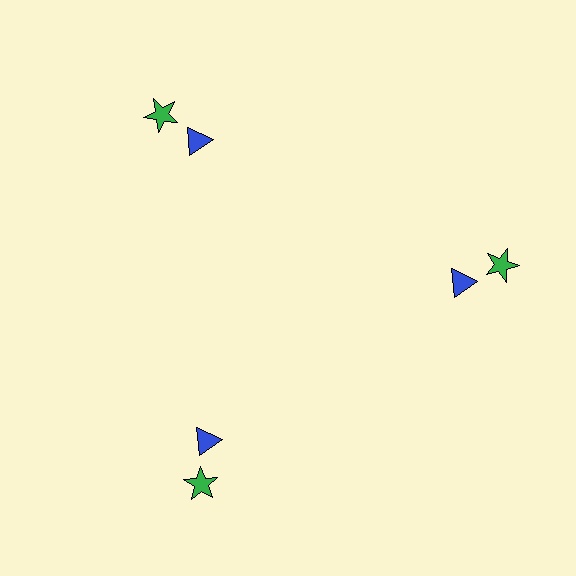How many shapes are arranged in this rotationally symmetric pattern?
There are 6 shapes, arranged in 3 groups of 2.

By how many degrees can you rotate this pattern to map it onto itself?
The pattern maps onto itself every 120 degrees of rotation.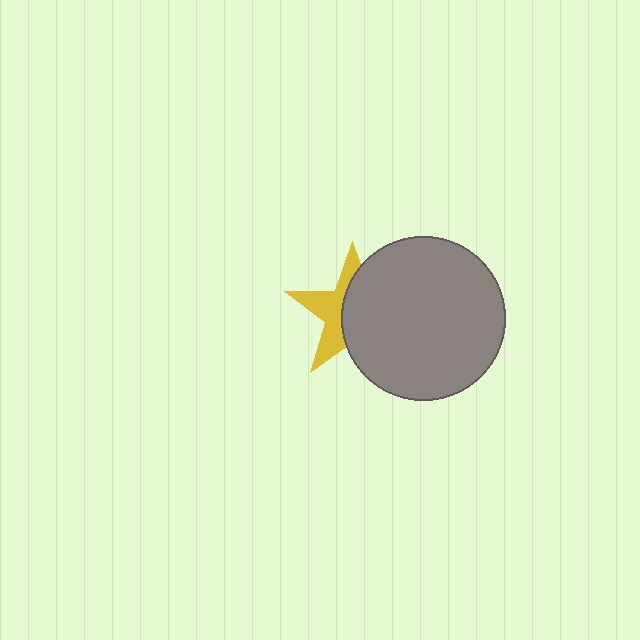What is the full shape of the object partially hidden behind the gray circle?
The partially hidden object is a yellow star.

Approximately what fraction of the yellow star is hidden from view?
Roughly 57% of the yellow star is hidden behind the gray circle.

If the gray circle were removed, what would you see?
You would see the complete yellow star.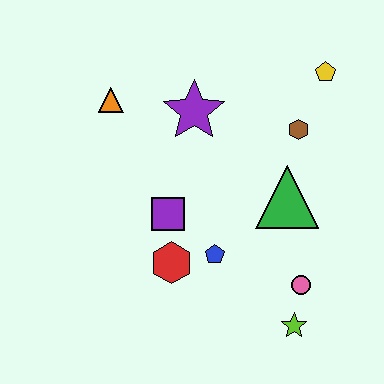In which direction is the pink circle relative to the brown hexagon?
The pink circle is below the brown hexagon.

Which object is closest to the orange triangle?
The purple star is closest to the orange triangle.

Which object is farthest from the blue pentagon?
The yellow pentagon is farthest from the blue pentagon.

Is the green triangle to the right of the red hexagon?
Yes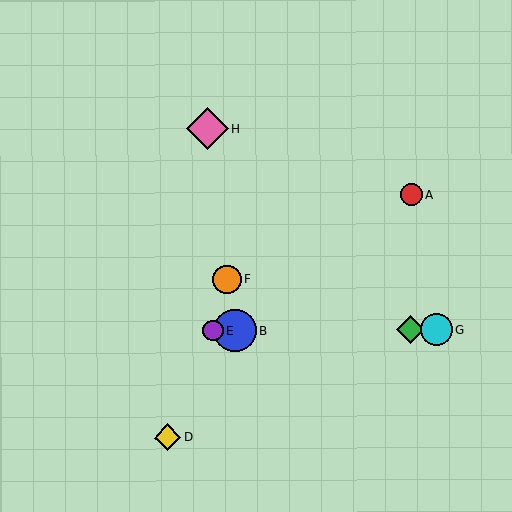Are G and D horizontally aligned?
No, G is at y≈330 and D is at y≈438.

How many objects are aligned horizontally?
4 objects (B, C, E, G) are aligned horizontally.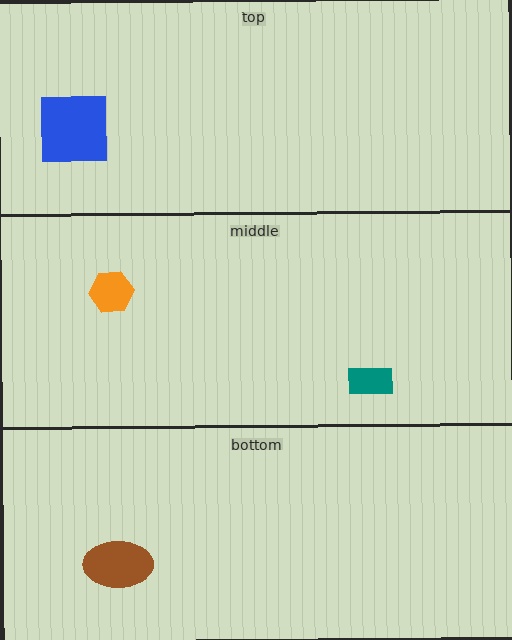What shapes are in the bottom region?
The brown ellipse.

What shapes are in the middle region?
The teal rectangle, the orange hexagon.